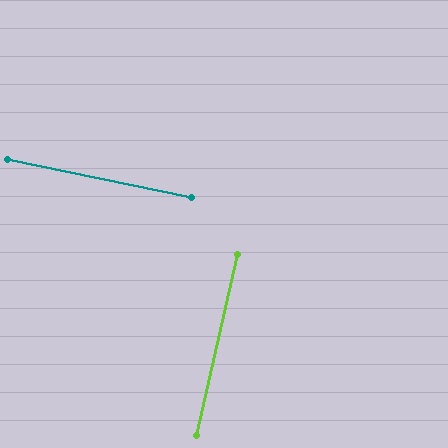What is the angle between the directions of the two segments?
Approximately 89 degrees.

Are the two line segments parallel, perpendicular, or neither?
Perpendicular — they meet at approximately 89°.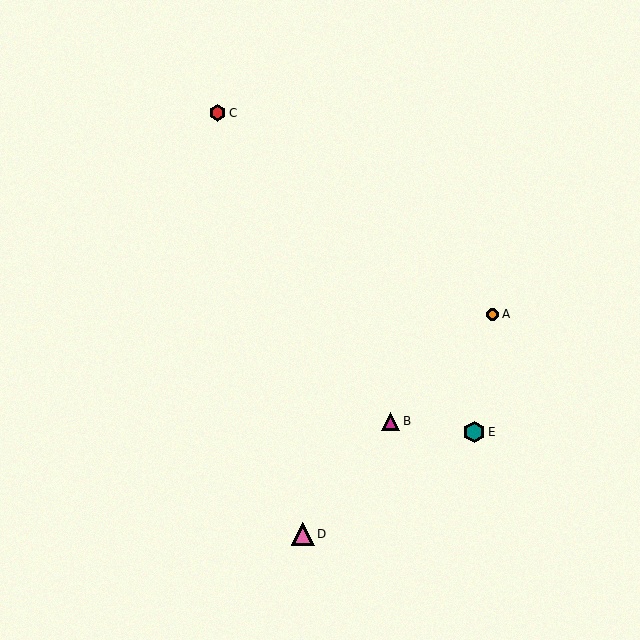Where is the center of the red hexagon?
The center of the red hexagon is at (218, 113).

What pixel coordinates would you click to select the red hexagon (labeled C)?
Click at (218, 113) to select the red hexagon C.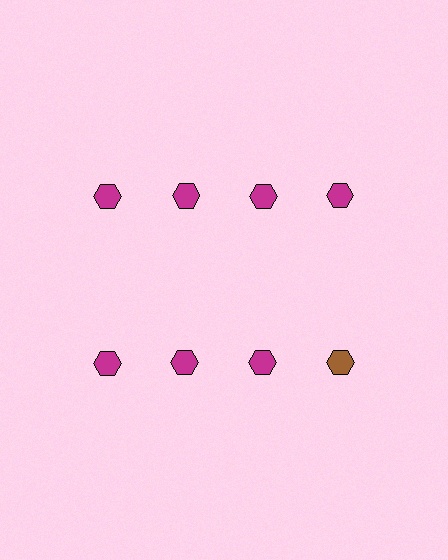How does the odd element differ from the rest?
It has a different color: brown instead of magenta.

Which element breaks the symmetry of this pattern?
The brown hexagon in the second row, second from right column breaks the symmetry. All other shapes are magenta hexagons.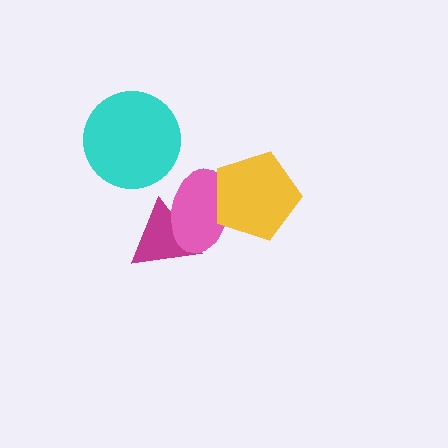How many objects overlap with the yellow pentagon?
1 object overlaps with the yellow pentagon.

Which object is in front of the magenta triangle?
The pink ellipse is in front of the magenta triangle.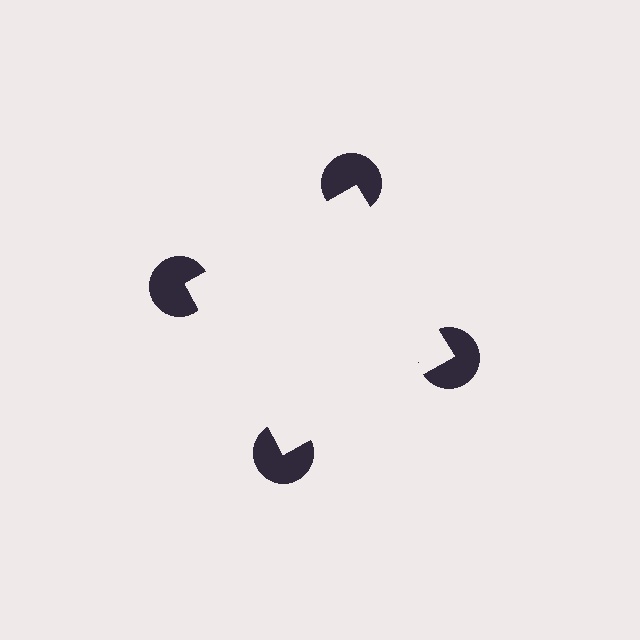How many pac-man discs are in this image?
There are 4 — one at each vertex of the illusory square.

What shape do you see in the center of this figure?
An illusory square — its edges are inferred from the aligned wedge cuts in the pac-man discs, not physically drawn.